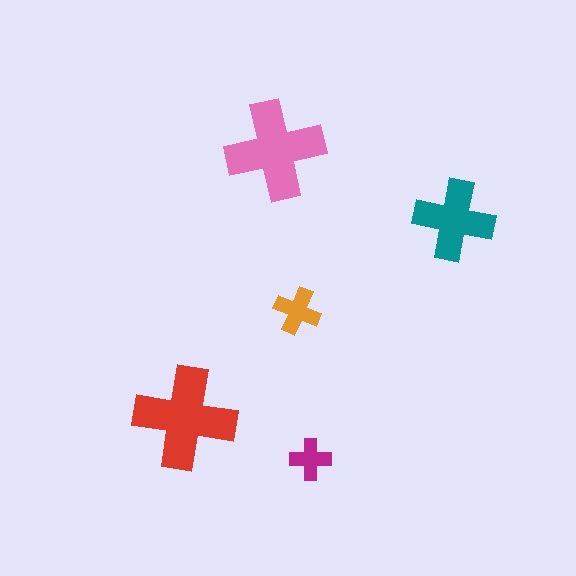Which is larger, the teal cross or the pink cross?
The pink one.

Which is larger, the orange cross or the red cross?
The red one.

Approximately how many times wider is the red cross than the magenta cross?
About 2.5 times wider.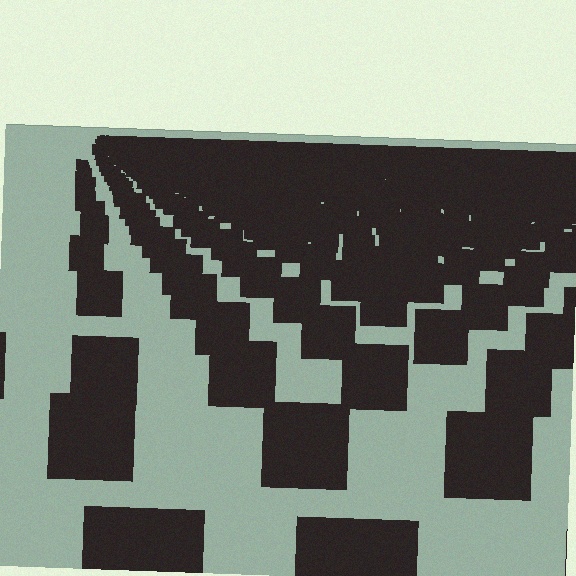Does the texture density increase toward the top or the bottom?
Density increases toward the top.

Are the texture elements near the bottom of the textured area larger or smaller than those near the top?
Larger. Near the bottom, elements are closer to the viewer and appear at a bigger on-screen size.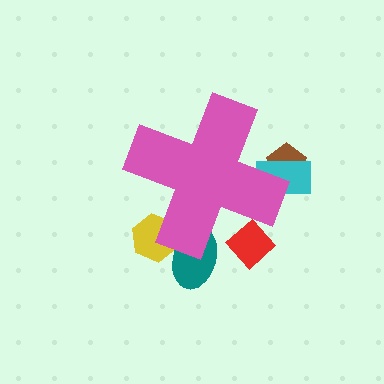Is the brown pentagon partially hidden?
Yes, the brown pentagon is partially hidden behind the pink cross.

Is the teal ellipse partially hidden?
Yes, the teal ellipse is partially hidden behind the pink cross.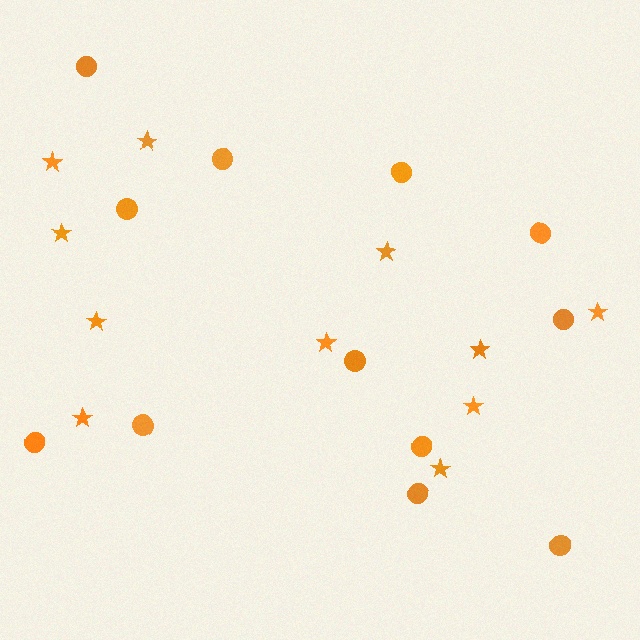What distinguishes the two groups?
There are 2 groups: one group of circles (12) and one group of stars (11).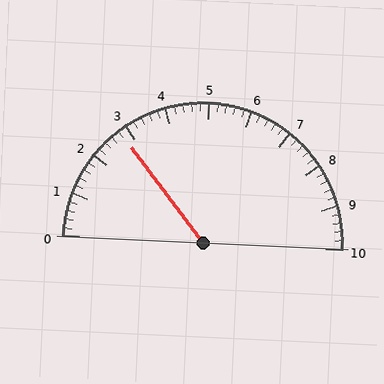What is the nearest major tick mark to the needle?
The nearest major tick mark is 3.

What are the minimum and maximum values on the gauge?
The gauge ranges from 0 to 10.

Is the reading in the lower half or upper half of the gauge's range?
The reading is in the lower half of the range (0 to 10).